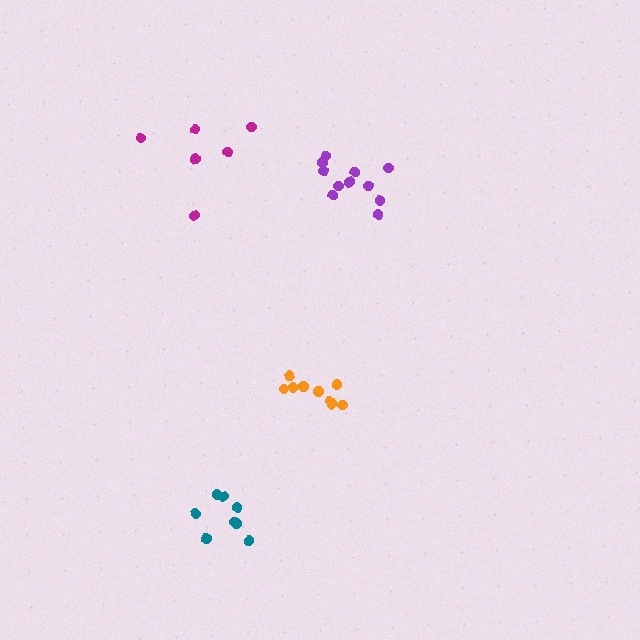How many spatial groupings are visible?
There are 4 spatial groupings.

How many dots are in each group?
Group 1: 11 dots, Group 2: 8 dots, Group 3: 6 dots, Group 4: 9 dots (34 total).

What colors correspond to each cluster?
The clusters are colored: purple, teal, magenta, orange.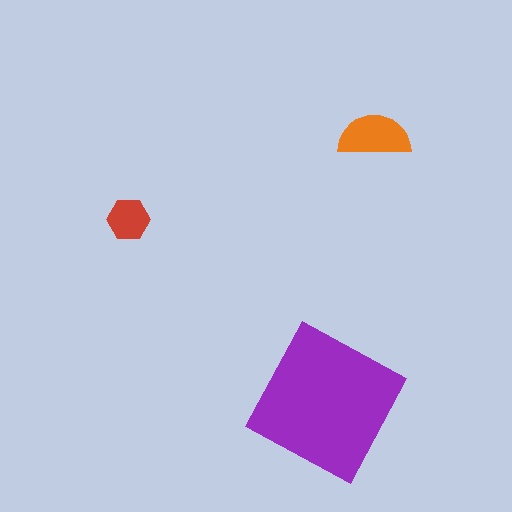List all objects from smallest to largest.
The red hexagon, the orange semicircle, the purple square.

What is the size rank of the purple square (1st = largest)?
1st.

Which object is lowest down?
The purple square is bottommost.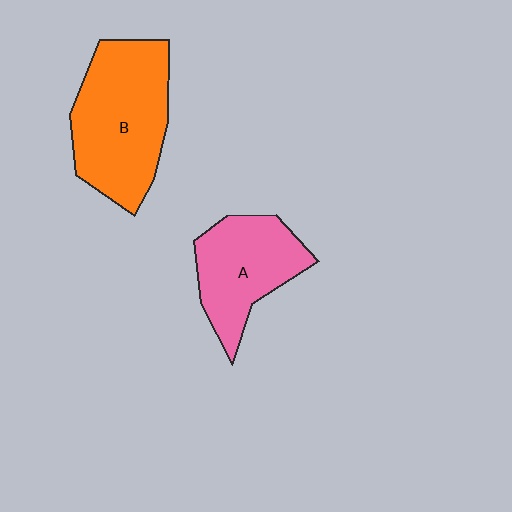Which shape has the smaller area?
Shape A (pink).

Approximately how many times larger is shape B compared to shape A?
Approximately 1.4 times.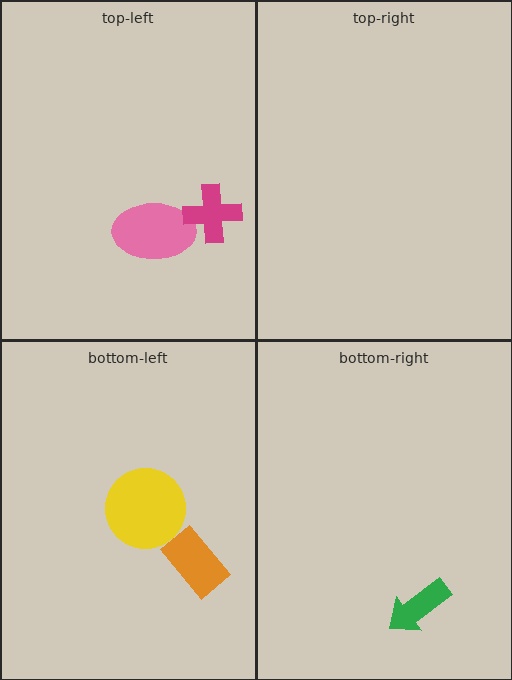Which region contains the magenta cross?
The top-left region.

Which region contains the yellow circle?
The bottom-left region.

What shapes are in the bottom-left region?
The yellow circle, the orange rectangle.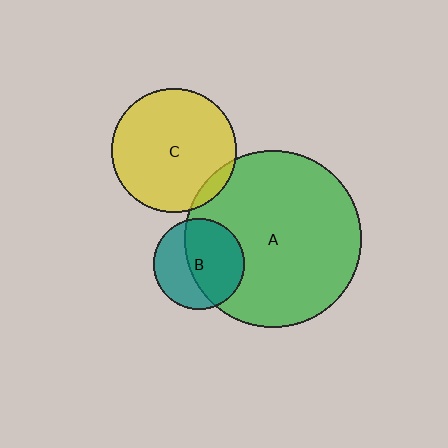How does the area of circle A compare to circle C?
Approximately 2.0 times.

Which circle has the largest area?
Circle A (green).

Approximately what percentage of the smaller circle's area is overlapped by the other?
Approximately 60%.